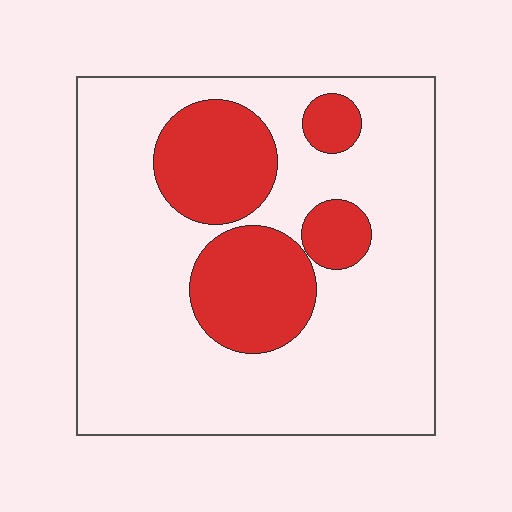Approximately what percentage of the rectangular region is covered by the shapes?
Approximately 25%.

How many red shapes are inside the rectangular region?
4.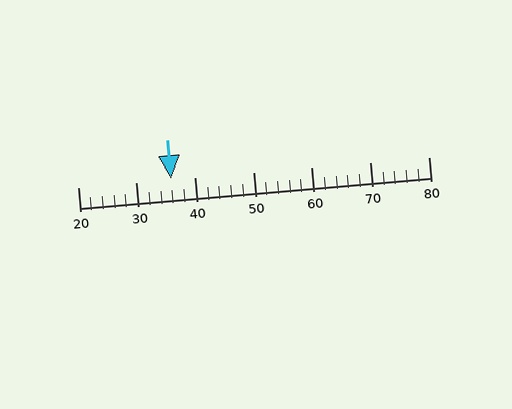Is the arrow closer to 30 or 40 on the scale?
The arrow is closer to 40.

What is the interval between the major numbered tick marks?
The major tick marks are spaced 10 units apart.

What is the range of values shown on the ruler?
The ruler shows values from 20 to 80.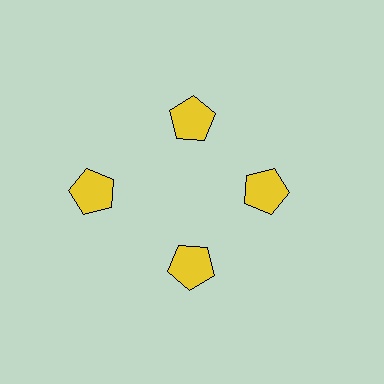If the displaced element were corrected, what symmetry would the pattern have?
It would have 4-fold rotational symmetry — the pattern would map onto itself every 90 degrees.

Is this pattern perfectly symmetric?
No. The 4 yellow pentagons are arranged in a ring, but one element near the 9 o'clock position is pushed outward from the center, breaking the 4-fold rotational symmetry.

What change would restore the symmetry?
The symmetry would be restored by moving it inward, back onto the ring so that all 4 pentagons sit at equal angles and equal distance from the center.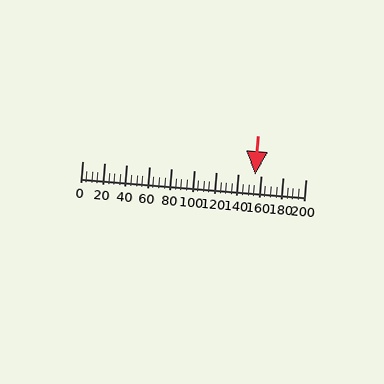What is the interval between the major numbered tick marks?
The major tick marks are spaced 20 units apart.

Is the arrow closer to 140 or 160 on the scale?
The arrow is closer to 160.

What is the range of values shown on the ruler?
The ruler shows values from 0 to 200.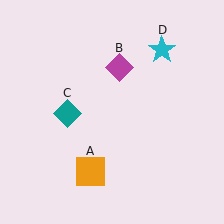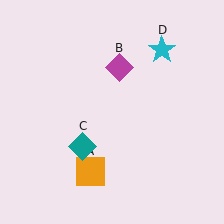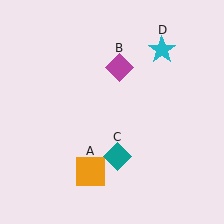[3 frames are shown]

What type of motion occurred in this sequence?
The teal diamond (object C) rotated counterclockwise around the center of the scene.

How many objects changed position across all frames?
1 object changed position: teal diamond (object C).